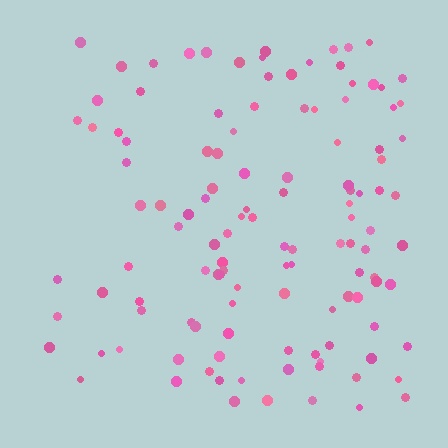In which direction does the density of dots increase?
From left to right, with the right side densest.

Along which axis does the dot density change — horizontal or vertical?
Horizontal.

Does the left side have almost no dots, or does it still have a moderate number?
Still a moderate number, just noticeably fewer than the right.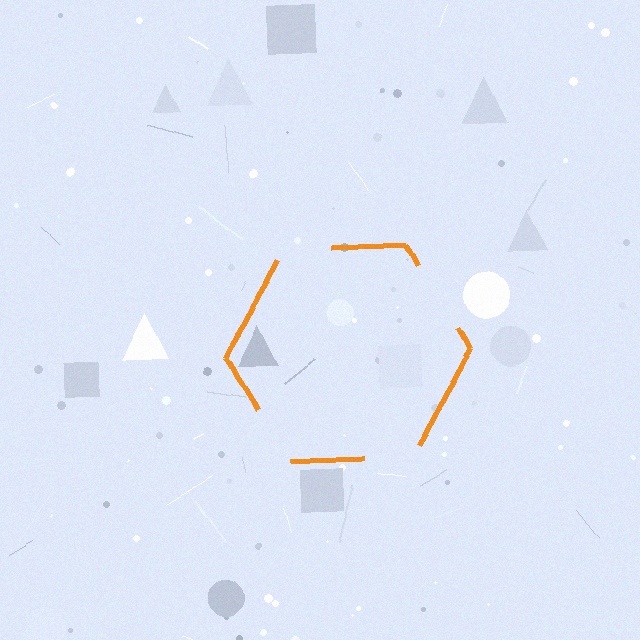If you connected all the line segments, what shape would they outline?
They would outline a hexagon.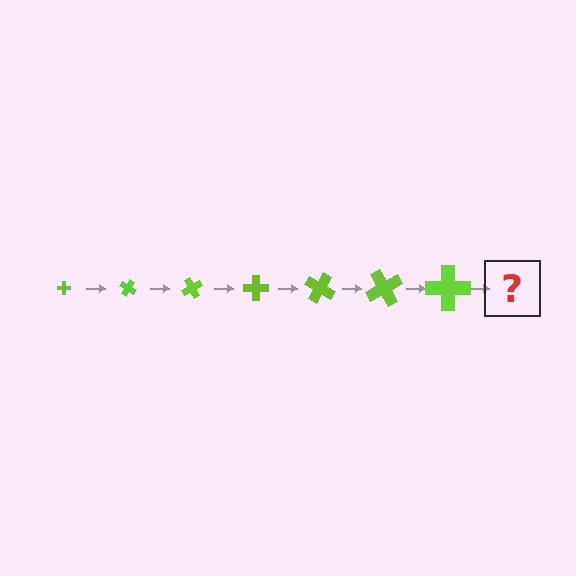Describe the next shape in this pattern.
It should be a cross, larger than the previous one and rotated 210 degrees from the start.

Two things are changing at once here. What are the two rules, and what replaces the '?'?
The two rules are that the cross grows larger each step and it rotates 30 degrees each step. The '?' should be a cross, larger than the previous one and rotated 210 degrees from the start.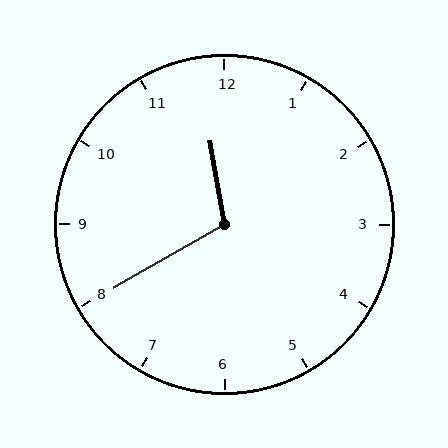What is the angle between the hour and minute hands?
Approximately 110 degrees.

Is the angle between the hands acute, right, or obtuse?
It is obtuse.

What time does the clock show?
11:40.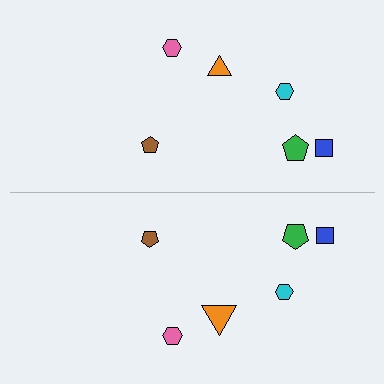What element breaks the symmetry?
The orange triangle on the bottom side has a different size than its mirror counterpart.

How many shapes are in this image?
There are 12 shapes in this image.